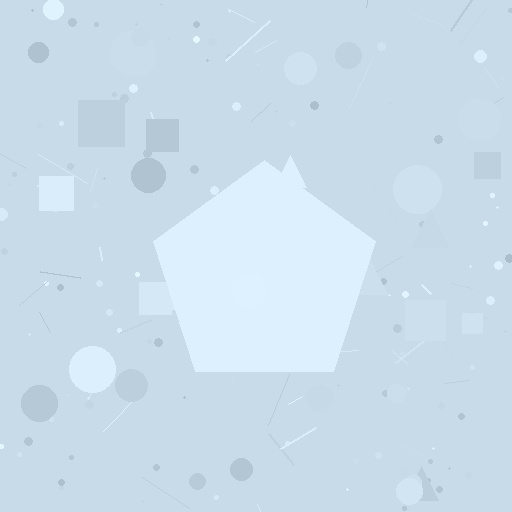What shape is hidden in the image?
A pentagon is hidden in the image.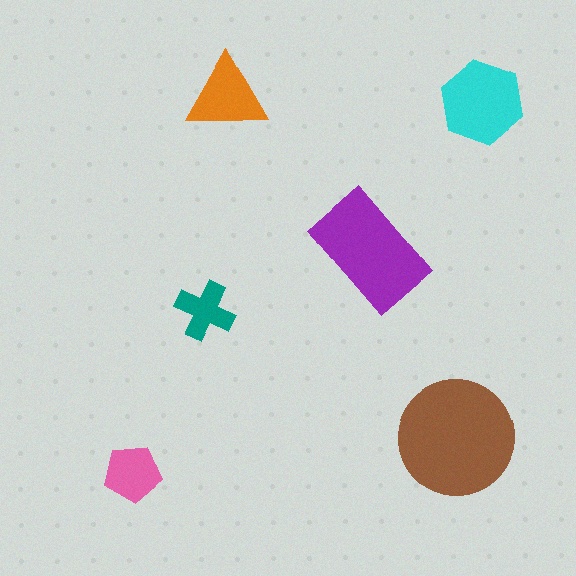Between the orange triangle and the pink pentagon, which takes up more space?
The orange triangle.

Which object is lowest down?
The pink pentagon is bottommost.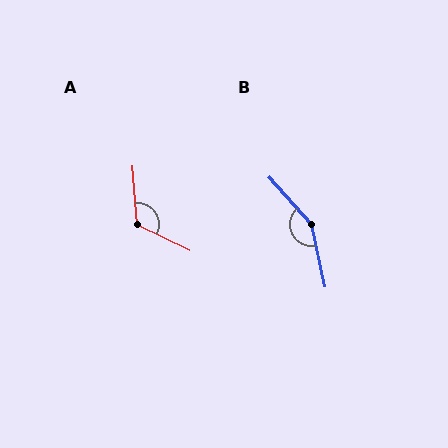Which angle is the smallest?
A, at approximately 120 degrees.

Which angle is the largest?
B, at approximately 150 degrees.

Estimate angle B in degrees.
Approximately 150 degrees.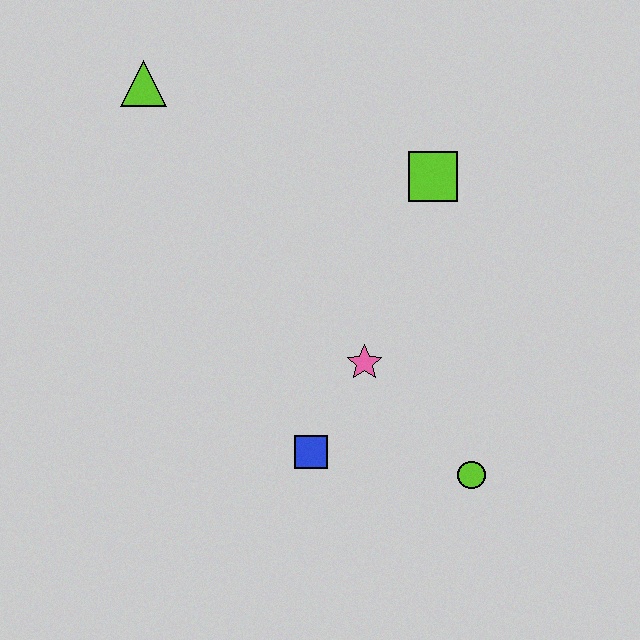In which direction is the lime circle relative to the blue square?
The lime circle is to the right of the blue square.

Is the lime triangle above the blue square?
Yes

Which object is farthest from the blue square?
The lime triangle is farthest from the blue square.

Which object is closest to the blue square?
The pink star is closest to the blue square.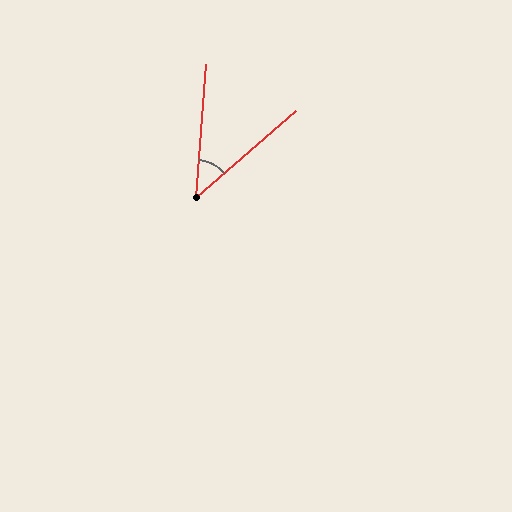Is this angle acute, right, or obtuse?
It is acute.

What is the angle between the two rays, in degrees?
Approximately 44 degrees.